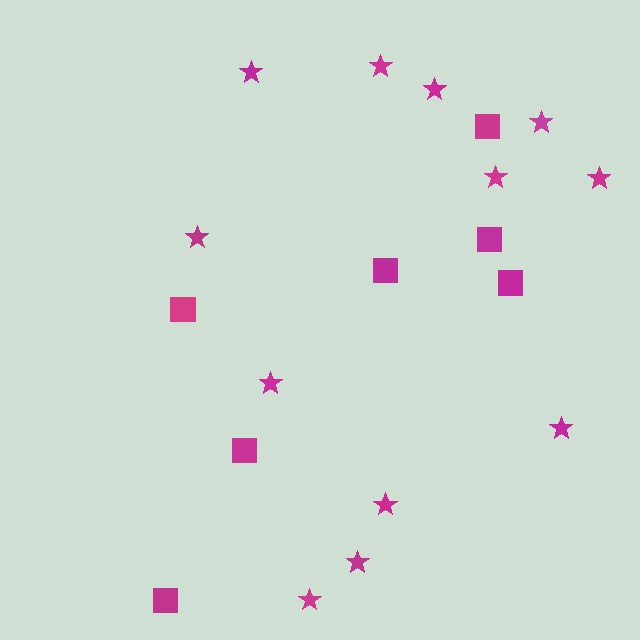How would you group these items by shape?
There are 2 groups: one group of squares (7) and one group of stars (12).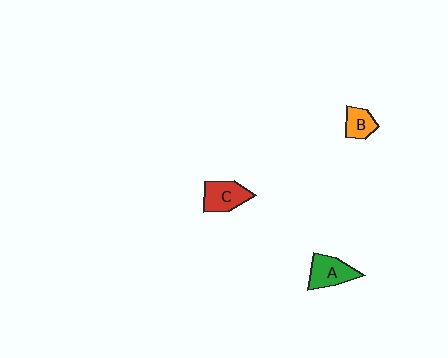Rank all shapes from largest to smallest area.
From largest to smallest: C (red), A (green), B (orange).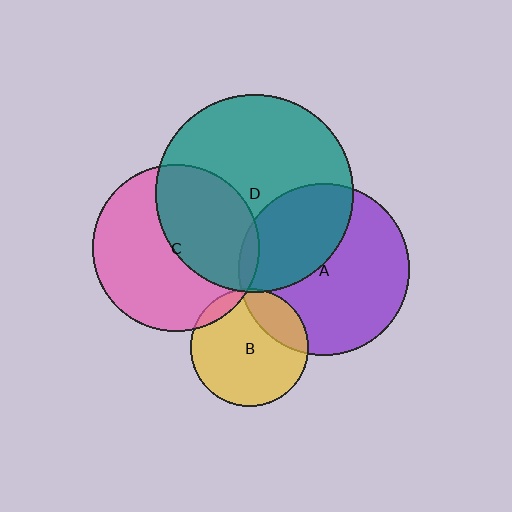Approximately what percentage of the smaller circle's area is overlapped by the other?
Approximately 5%.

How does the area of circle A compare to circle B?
Approximately 2.1 times.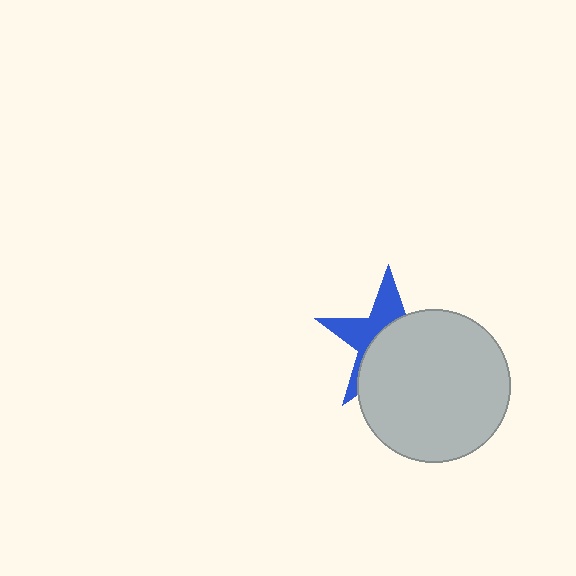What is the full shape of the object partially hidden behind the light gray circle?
The partially hidden object is a blue star.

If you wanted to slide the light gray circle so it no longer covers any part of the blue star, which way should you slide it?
Slide it toward the lower-right — that is the most direct way to separate the two shapes.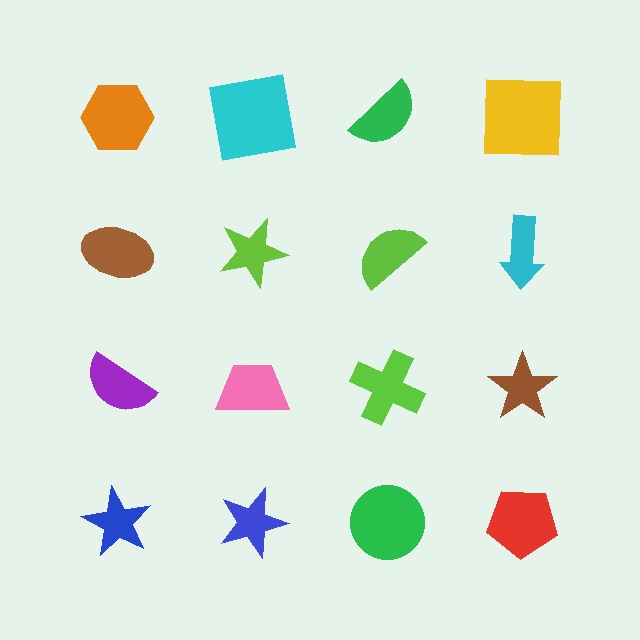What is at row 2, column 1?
A brown ellipse.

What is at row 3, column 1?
A purple semicircle.